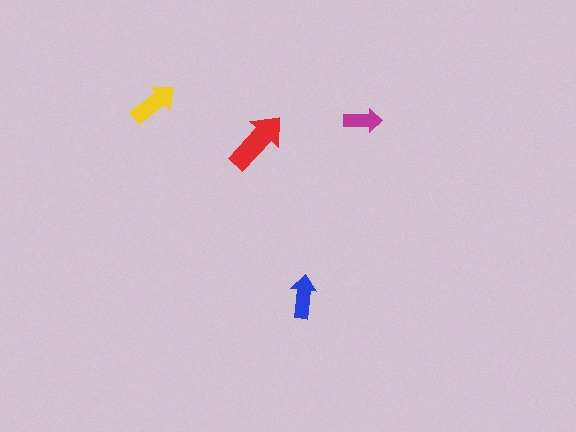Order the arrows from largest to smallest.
the red one, the yellow one, the blue one, the magenta one.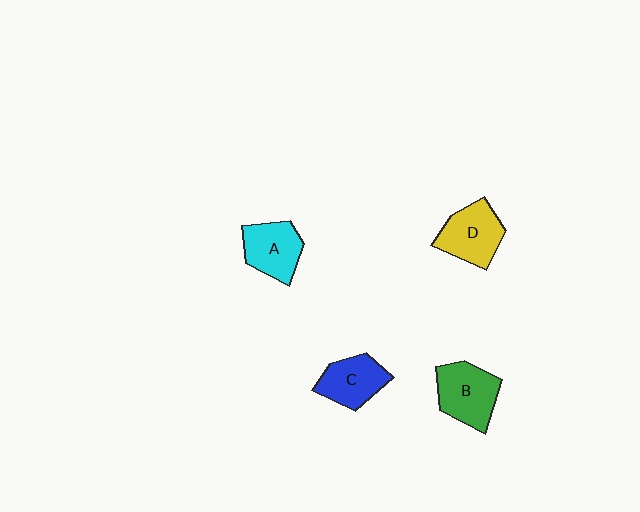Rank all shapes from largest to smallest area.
From largest to smallest: B (green), D (yellow), A (cyan), C (blue).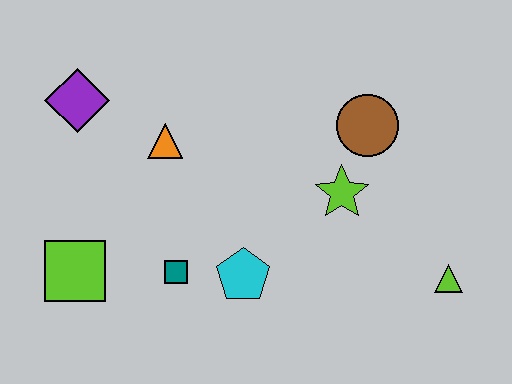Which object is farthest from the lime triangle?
The purple diamond is farthest from the lime triangle.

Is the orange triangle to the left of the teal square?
Yes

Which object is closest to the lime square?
The teal square is closest to the lime square.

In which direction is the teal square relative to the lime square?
The teal square is to the right of the lime square.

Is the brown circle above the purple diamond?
No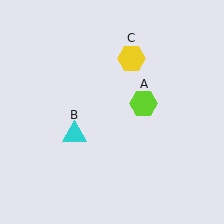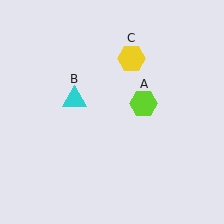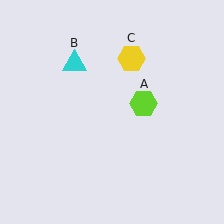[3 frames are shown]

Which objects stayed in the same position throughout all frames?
Lime hexagon (object A) and yellow hexagon (object C) remained stationary.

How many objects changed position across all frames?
1 object changed position: cyan triangle (object B).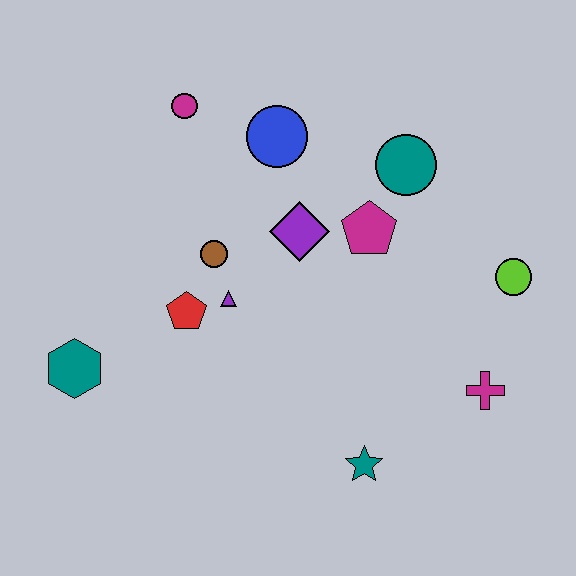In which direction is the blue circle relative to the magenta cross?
The blue circle is above the magenta cross.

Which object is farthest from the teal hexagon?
The lime circle is farthest from the teal hexagon.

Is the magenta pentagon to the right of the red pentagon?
Yes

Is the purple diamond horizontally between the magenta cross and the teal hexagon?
Yes